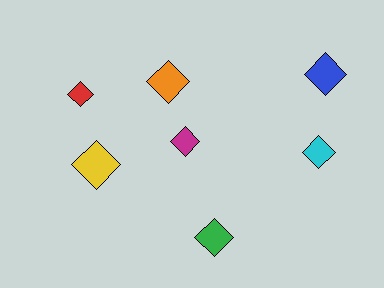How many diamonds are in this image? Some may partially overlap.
There are 7 diamonds.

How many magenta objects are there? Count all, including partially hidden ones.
There is 1 magenta object.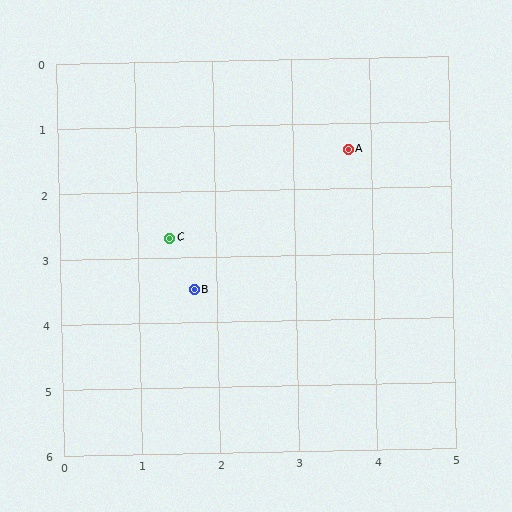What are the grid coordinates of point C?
Point C is at approximately (1.4, 2.7).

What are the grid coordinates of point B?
Point B is at approximately (1.7, 3.5).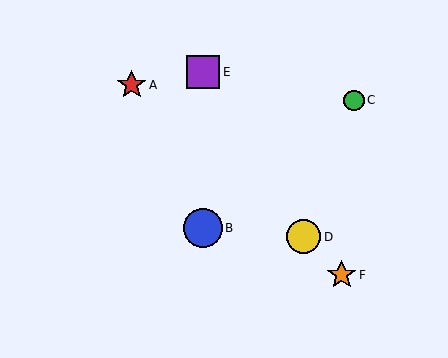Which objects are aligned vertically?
Objects B, E are aligned vertically.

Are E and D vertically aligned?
No, E is at x≈203 and D is at x≈304.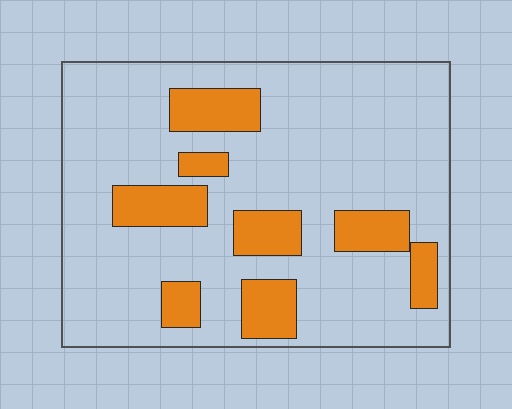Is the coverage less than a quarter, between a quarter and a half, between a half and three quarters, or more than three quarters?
Less than a quarter.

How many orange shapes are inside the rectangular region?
8.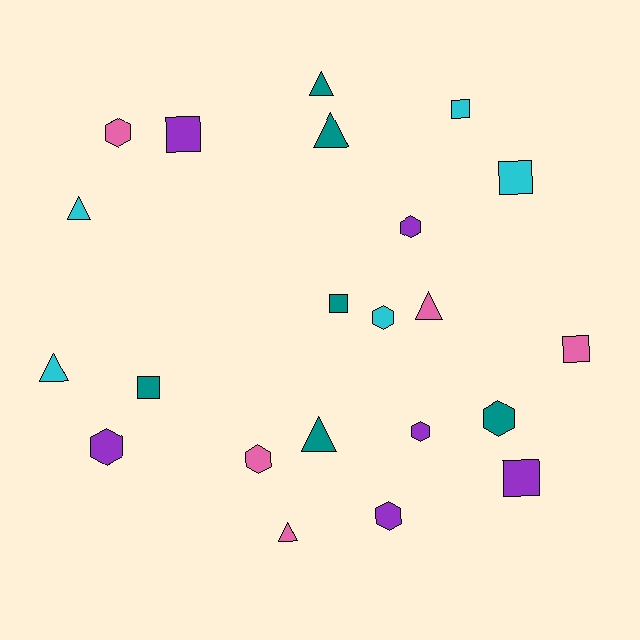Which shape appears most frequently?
Hexagon, with 8 objects.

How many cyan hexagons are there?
There is 1 cyan hexagon.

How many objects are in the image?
There are 22 objects.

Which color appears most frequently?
Purple, with 6 objects.